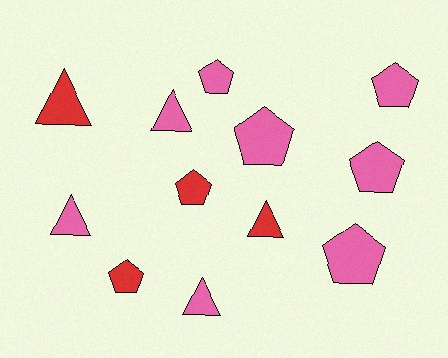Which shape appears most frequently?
Pentagon, with 7 objects.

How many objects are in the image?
There are 12 objects.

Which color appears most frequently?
Pink, with 8 objects.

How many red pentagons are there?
There are 2 red pentagons.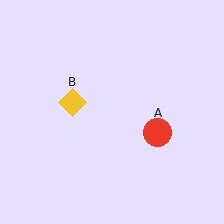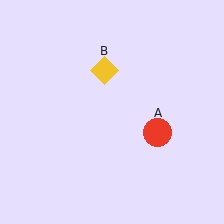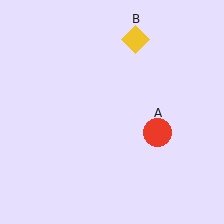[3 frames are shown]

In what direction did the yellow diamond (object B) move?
The yellow diamond (object B) moved up and to the right.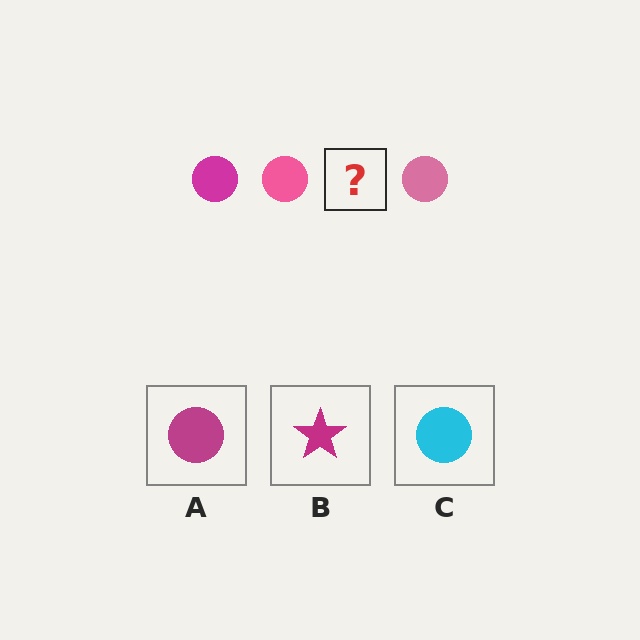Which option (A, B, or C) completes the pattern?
A.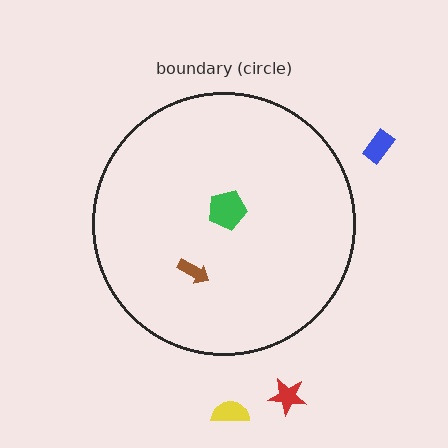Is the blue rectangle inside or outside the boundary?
Outside.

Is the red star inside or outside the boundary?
Outside.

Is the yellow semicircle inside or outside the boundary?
Outside.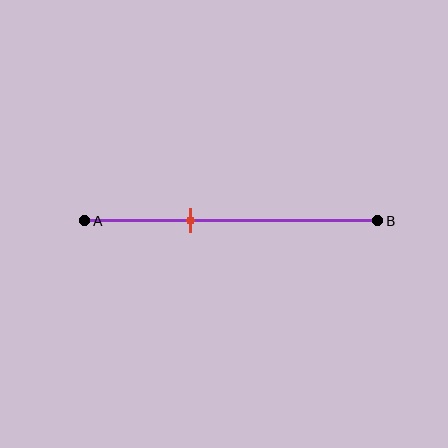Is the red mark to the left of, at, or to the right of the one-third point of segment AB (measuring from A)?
The red mark is to the right of the one-third point of segment AB.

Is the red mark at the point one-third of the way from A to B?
No, the mark is at about 35% from A, not at the 33% one-third point.